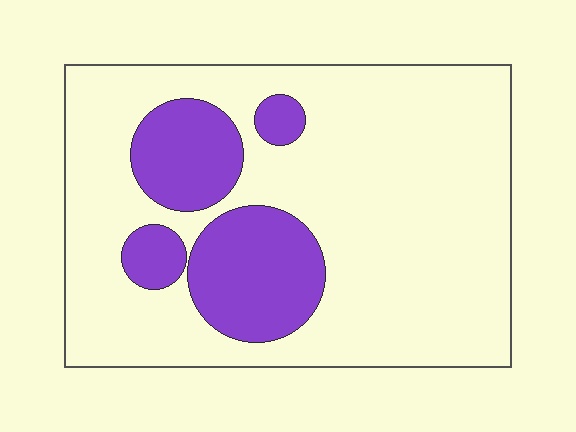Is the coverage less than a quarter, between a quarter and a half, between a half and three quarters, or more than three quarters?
Less than a quarter.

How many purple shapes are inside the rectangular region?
4.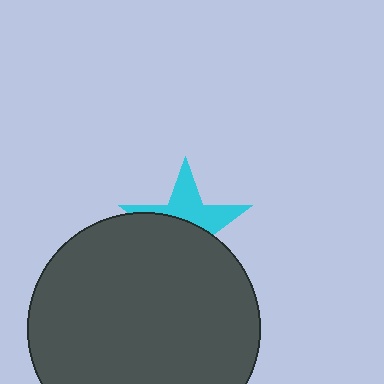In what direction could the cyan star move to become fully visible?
The cyan star could move up. That would shift it out from behind the dark gray circle entirely.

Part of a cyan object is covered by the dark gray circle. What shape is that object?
It is a star.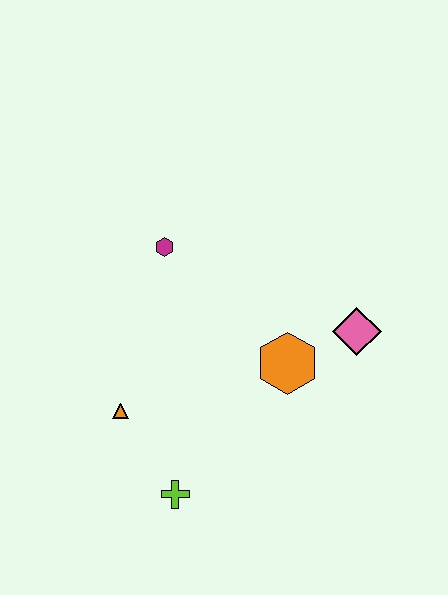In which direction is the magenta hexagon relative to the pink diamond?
The magenta hexagon is to the left of the pink diamond.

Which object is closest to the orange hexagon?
The pink diamond is closest to the orange hexagon.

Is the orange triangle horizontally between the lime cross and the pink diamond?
No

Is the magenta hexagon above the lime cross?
Yes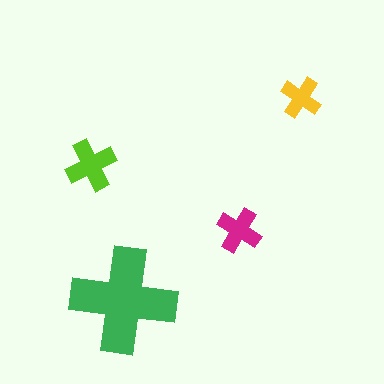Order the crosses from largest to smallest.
the green one, the lime one, the magenta one, the yellow one.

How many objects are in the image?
There are 4 objects in the image.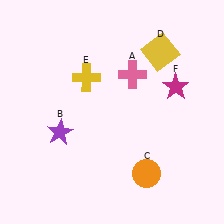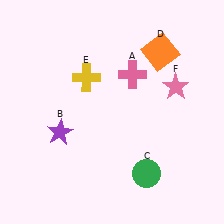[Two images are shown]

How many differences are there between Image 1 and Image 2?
There are 3 differences between the two images.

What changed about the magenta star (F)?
In Image 1, F is magenta. In Image 2, it changed to pink.